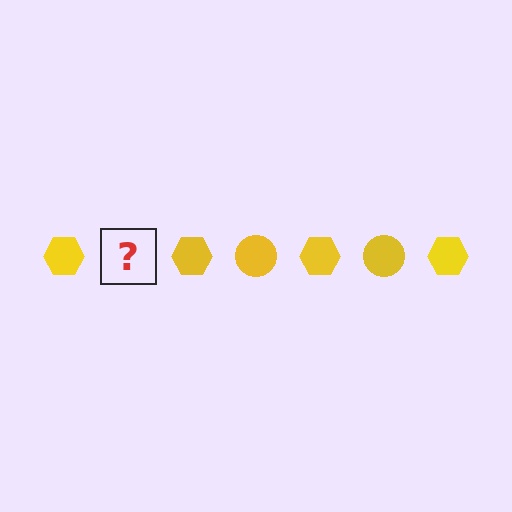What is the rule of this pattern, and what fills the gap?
The rule is that the pattern cycles through hexagon, circle shapes in yellow. The gap should be filled with a yellow circle.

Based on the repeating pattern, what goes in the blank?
The blank should be a yellow circle.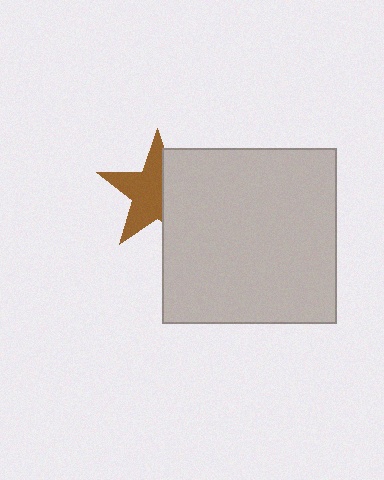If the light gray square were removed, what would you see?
You would see the complete brown star.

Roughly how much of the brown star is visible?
About half of it is visible (roughly 58%).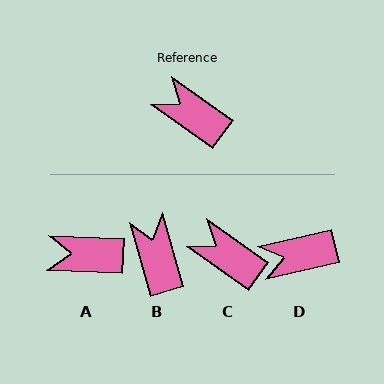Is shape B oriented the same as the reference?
No, it is off by about 38 degrees.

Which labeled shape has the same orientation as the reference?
C.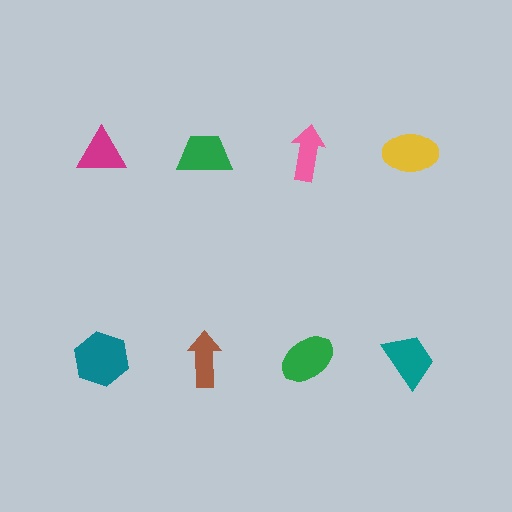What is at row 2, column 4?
A teal trapezoid.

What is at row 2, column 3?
A green ellipse.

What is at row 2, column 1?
A teal hexagon.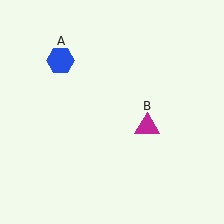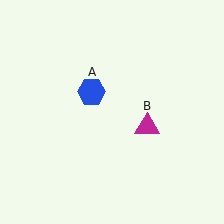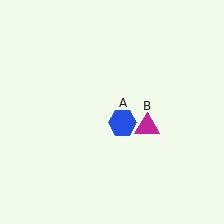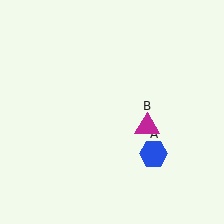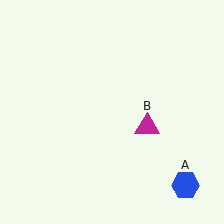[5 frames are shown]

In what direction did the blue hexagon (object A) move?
The blue hexagon (object A) moved down and to the right.